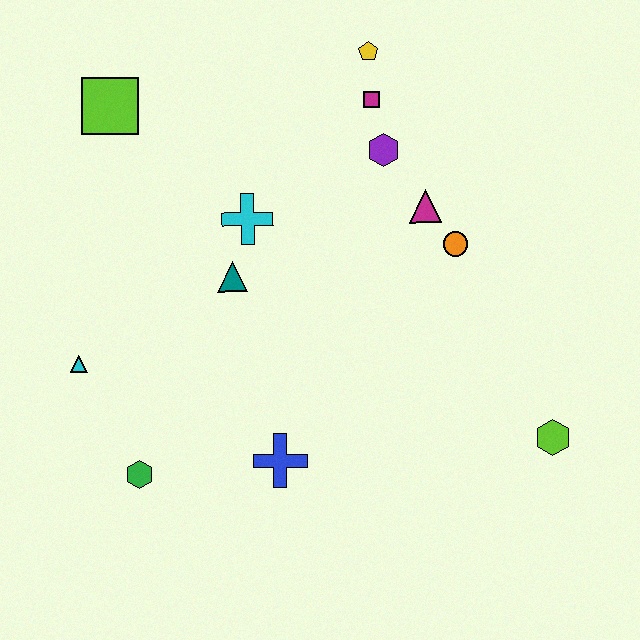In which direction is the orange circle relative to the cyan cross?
The orange circle is to the right of the cyan cross.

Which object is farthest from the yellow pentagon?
The green hexagon is farthest from the yellow pentagon.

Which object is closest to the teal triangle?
The cyan cross is closest to the teal triangle.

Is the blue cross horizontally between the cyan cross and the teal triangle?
No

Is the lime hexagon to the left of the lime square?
No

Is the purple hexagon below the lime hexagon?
No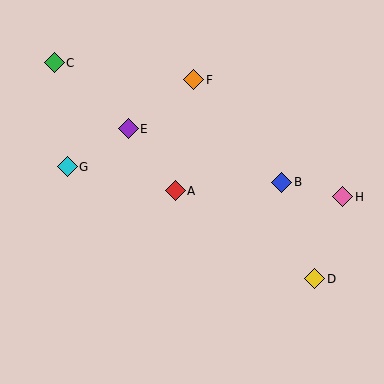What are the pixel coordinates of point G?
Point G is at (67, 167).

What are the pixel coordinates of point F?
Point F is at (194, 80).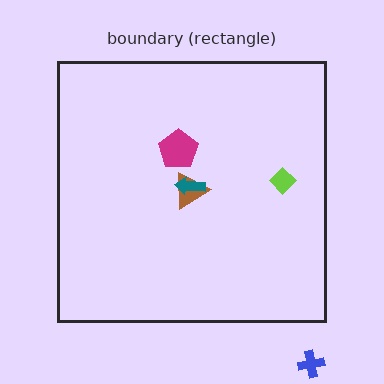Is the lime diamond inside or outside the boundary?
Inside.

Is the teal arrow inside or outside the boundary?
Inside.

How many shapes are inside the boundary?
4 inside, 1 outside.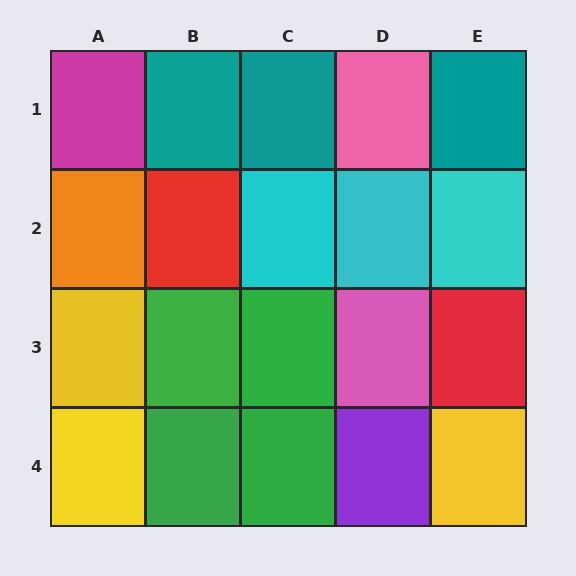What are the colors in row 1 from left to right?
Magenta, teal, teal, pink, teal.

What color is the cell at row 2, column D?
Cyan.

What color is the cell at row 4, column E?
Yellow.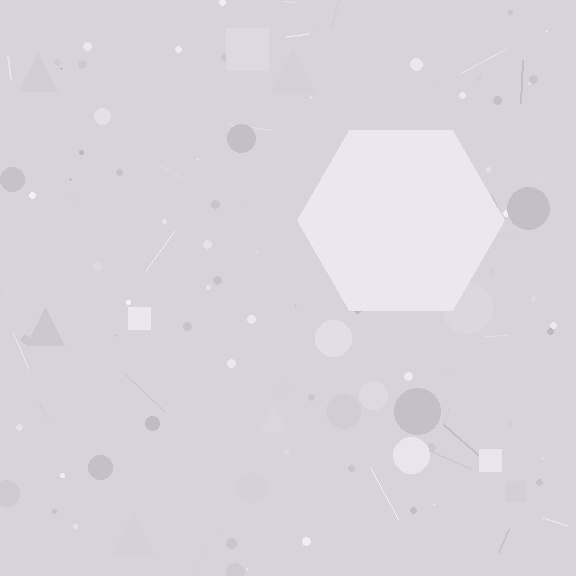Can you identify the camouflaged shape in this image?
The camouflaged shape is a hexagon.